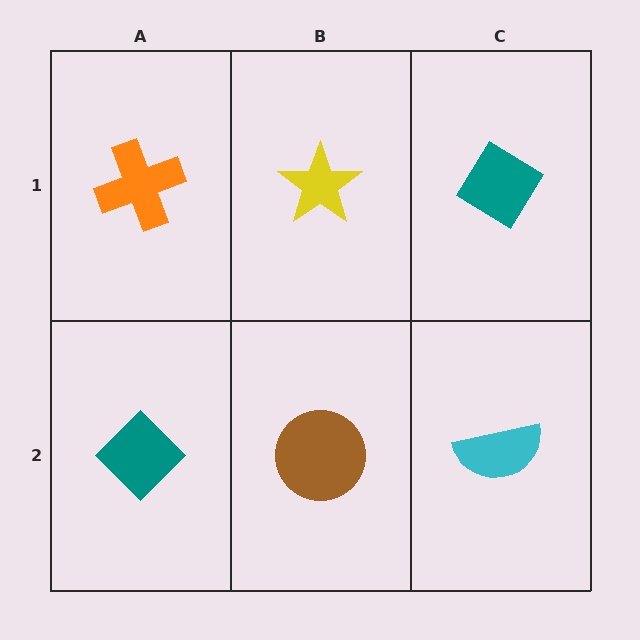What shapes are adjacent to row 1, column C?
A cyan semicircle (row 2, column C), a yellow star (row 1, column B).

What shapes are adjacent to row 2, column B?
A yellow star (row 1, column B), a teal diamond (row 2, column A), a cyan semicircle (row 2, column C).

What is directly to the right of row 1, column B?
A teal diamond.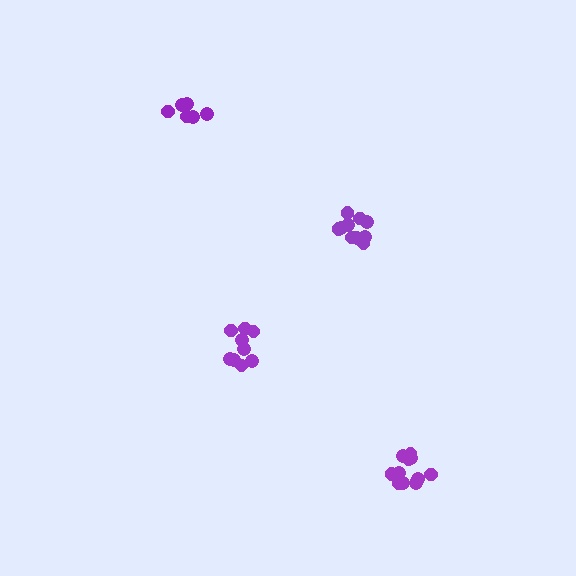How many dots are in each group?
Group 1: 9 dots, Group 2: 10 dots, Group 3: 6 dots, Group 4: 11 dots (36 total).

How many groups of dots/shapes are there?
There are 4 groups.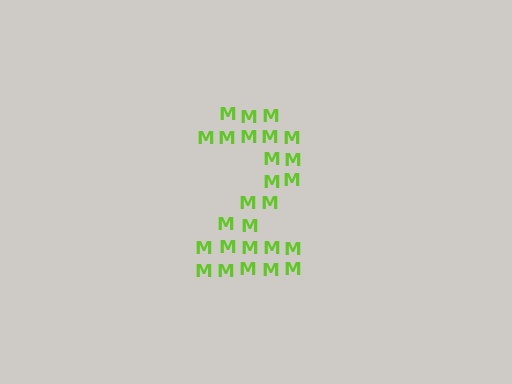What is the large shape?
The large shape is the digit 2.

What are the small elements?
The small elements are letter M's.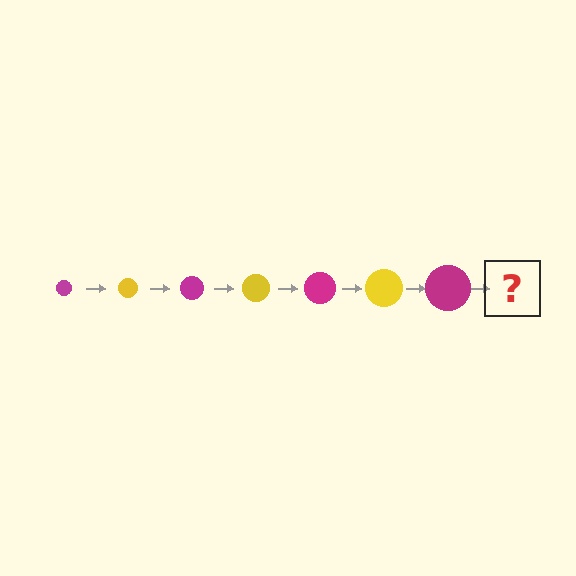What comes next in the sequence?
The next element should be a yellow circle, larger than the previous one.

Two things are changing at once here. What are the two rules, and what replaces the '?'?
The two rules are that the circle grows larger each step and the color cycles through magenta and yellow. The '?' should be a yellow circle, larger than the previous one.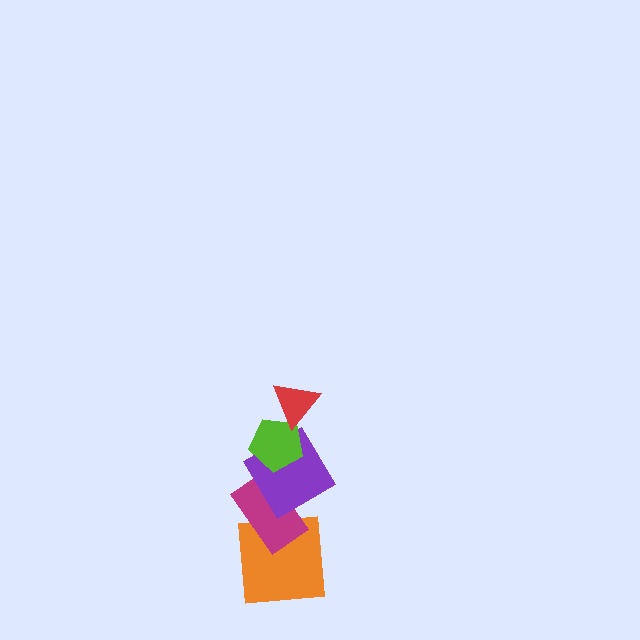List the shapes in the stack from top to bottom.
From top to bottom: the red triangle, the lime pentagon, the purple diamond, the magenta rectangle, the orange square.